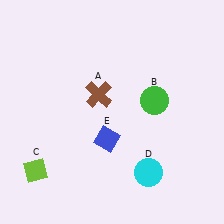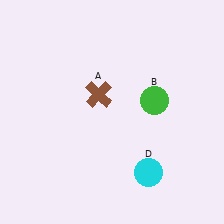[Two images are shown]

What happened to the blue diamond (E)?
The blue diamond (E) was removed in Image 2. It was in the bottom-left area of Image 1.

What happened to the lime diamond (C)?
The lime diamond (C) was removed in Image 2. It was in the bottom-left area of Image 1.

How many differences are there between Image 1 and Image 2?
There are 2 differences between the two images.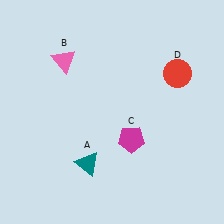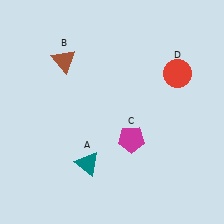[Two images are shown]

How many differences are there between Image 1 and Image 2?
There is 1 difference between the two images.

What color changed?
The triangle (B) changed from pink in Image 1 to brown in Image 2.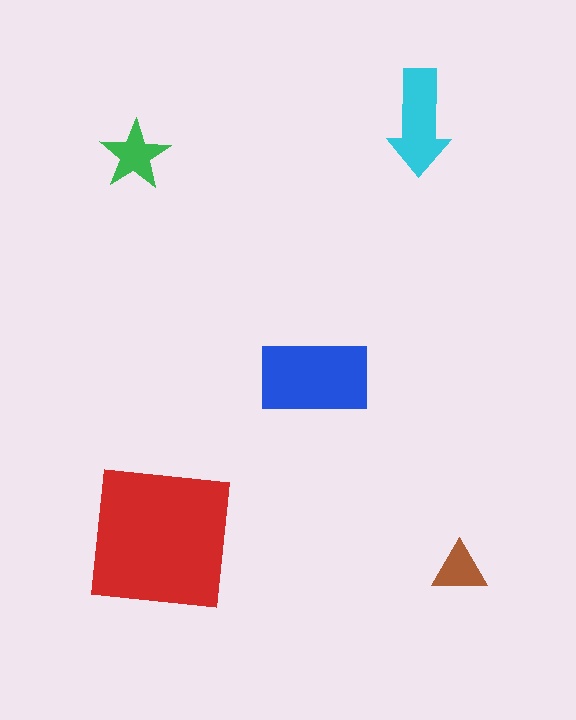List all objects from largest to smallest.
The red square, the blue rectangle, the cyan arrow, the green star, the brown triangle.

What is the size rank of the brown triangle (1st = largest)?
5th.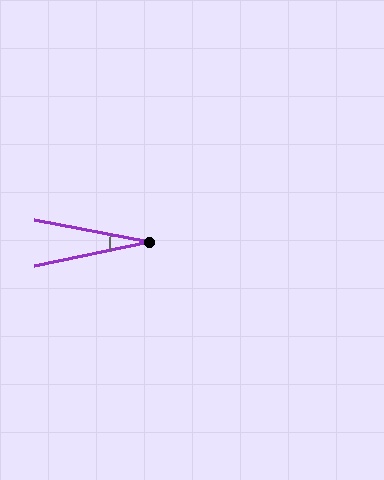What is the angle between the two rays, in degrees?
Approximately 23 degrees.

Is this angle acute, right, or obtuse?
It is acute.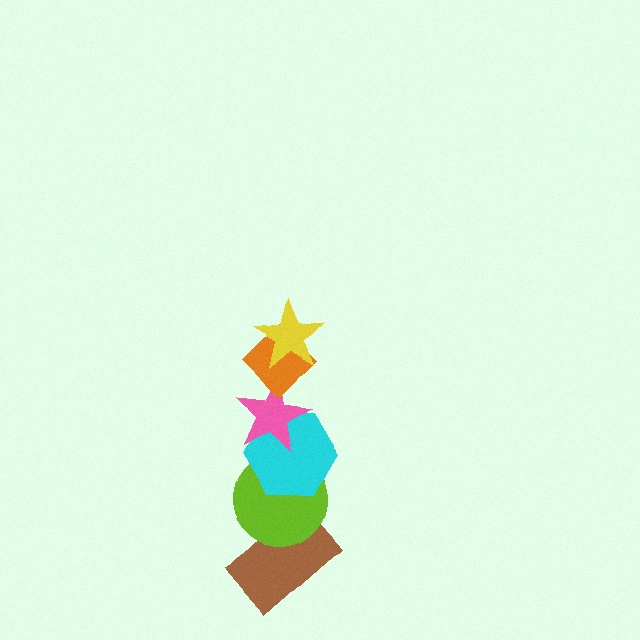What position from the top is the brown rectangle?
The brown rectangle is 6th from the top.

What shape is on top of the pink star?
The orange diamond is on top of the pink star.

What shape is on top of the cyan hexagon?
The pink star is on top of the cyan hexagon.